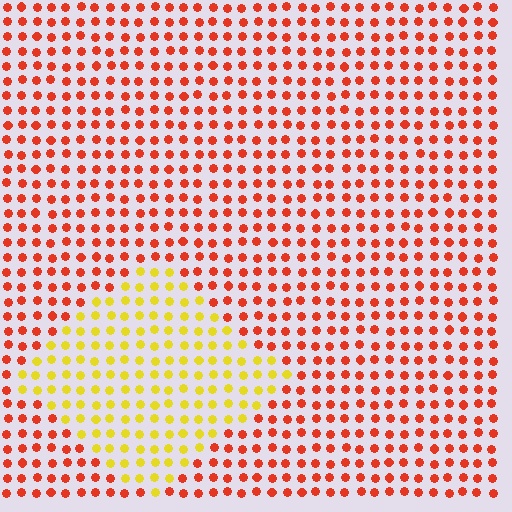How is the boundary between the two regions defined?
The boundary is defined purely by a slight shift in hue (about 51 degrees). Spacing, size, and orientation are identical on both sides.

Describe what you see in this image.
The image is filled with small red elements in a uniform arrangement. A diamond-shaped region is visible where the elements are tinted to a slightly different hue, forming a subtle color boundary.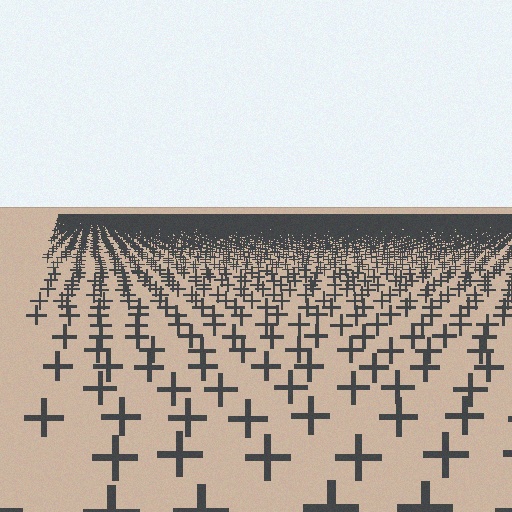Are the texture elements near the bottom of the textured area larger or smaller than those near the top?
Larger. Near the bottom, elements are closer to the viewer and appear at a bigger on-screen size.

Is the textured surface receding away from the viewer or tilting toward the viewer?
The surface is receding away from the viewer. Texture elements get smaller and denser toward the top.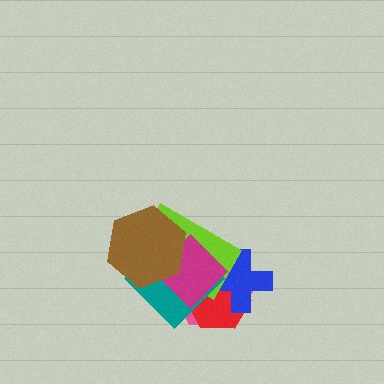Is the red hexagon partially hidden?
Yes, it is partially covered by another shape.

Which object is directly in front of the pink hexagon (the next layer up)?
The red hexagon is directly in front of the pink hexagon.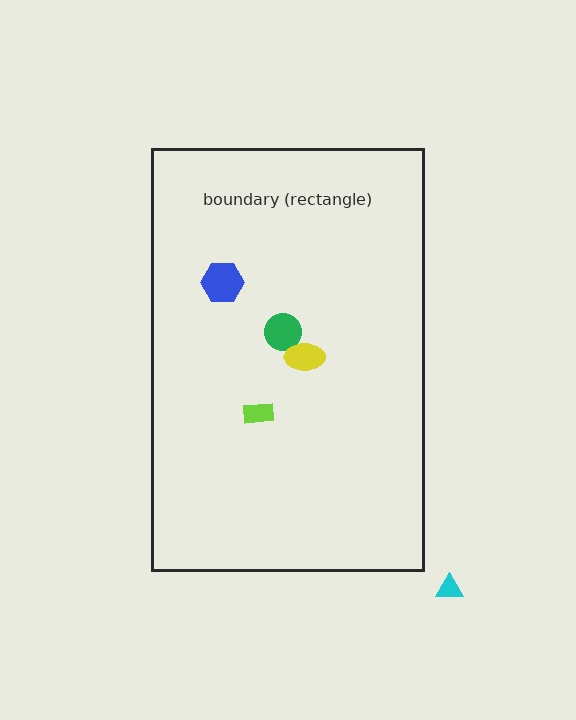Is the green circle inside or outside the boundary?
Inside.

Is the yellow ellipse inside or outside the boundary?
Inside.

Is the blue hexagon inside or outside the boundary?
Inside.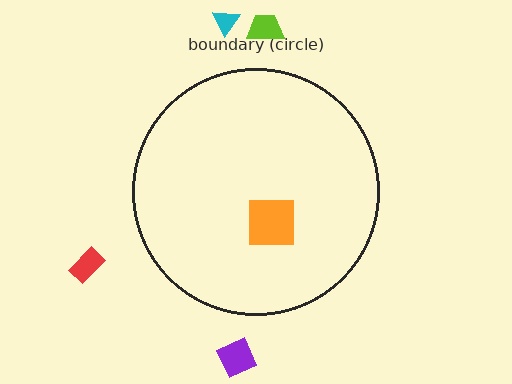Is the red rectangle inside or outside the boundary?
Outside.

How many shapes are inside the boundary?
1 inside, 4 outside.